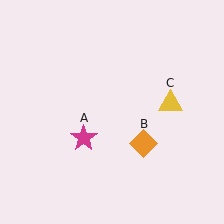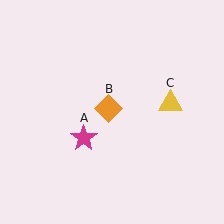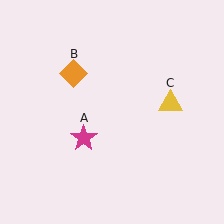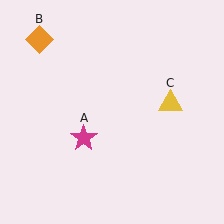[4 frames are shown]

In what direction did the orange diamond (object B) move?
The orange diamond (object B) moved up and to the left.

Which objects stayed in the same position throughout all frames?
Magenta star (object A) and yellow triangle (object C) remained stationary.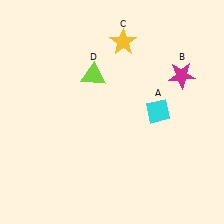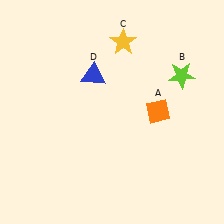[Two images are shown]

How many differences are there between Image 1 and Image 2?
There are 3 differences between the two images.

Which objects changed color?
A changed from cyan to orange. B changed from magenta to lime. D changed from lime to blue.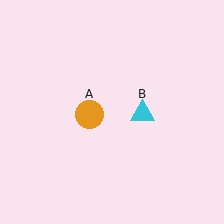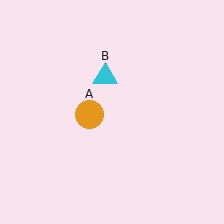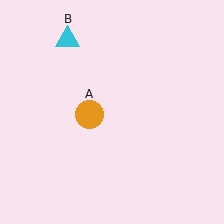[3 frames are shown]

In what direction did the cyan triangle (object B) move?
The cyan triangle (object B) moved up and to the left.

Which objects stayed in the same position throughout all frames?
Orange circle (object A) remained stationary.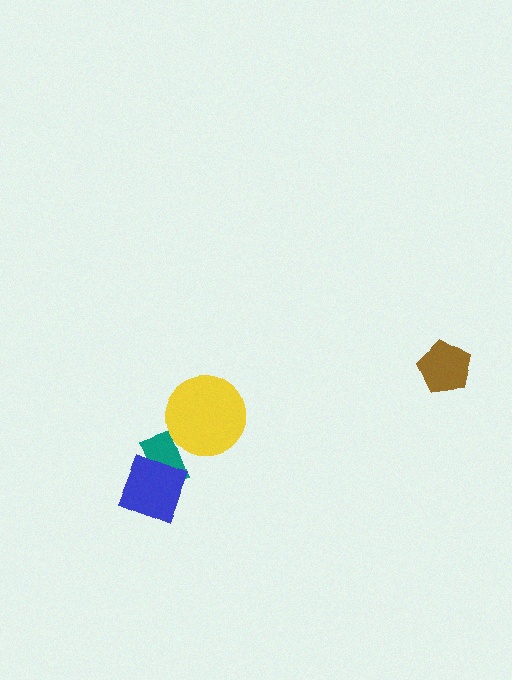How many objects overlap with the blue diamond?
1 object overlaps with the blue diamond.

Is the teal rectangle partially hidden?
Yes, it is partially covered by another shape.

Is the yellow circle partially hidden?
No, no other shape covers it.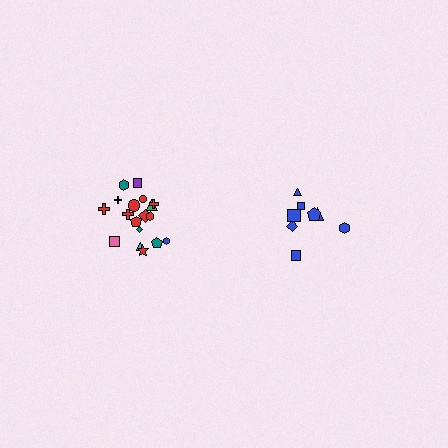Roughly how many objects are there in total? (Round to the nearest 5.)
Roughly 25 objects in total.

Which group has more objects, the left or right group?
The left group.